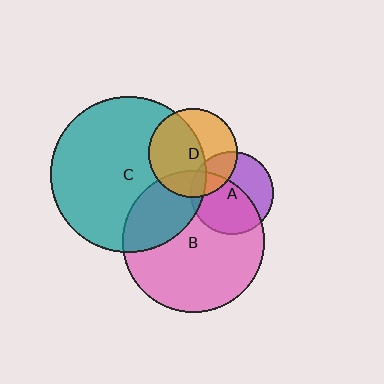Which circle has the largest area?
Circle C (teal).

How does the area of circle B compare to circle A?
Approximately 3.0 times.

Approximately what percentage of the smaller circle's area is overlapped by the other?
Approximately 20%.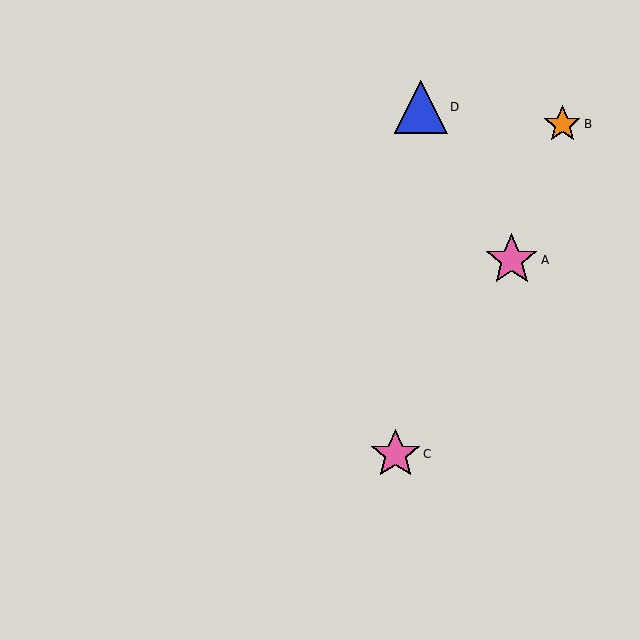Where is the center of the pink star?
The center of the pink star is at (395, 454).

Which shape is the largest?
The blue triangle (labeled D) is the largest.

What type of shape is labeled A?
Shape A is a pink star.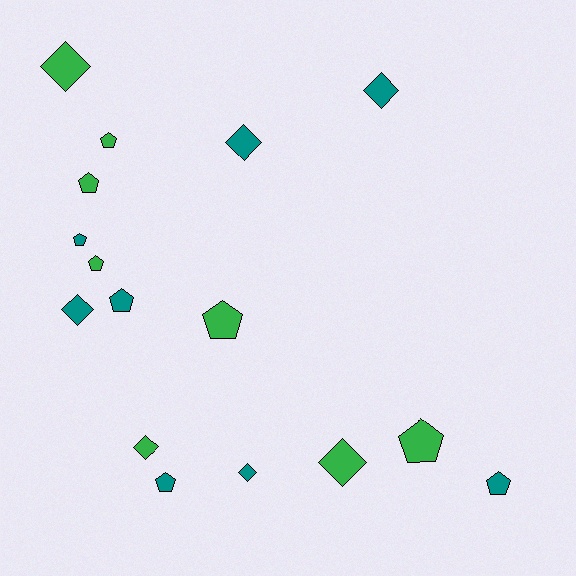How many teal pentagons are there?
There are 4 teal pentagons.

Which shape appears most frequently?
Pentagon, with 9 objects.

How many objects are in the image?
There are 16 objects.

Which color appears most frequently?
Green, with 8 objects.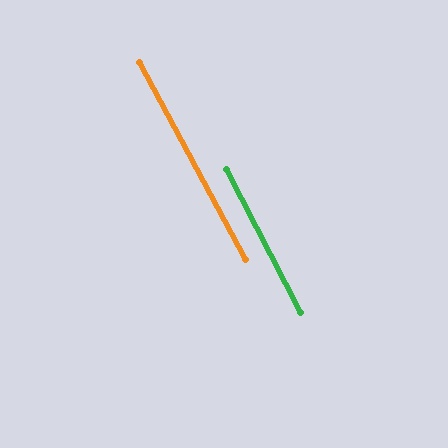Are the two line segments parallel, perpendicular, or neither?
Parallel — their directions differ by only 0.5°.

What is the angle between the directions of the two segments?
Approximately 1 degree.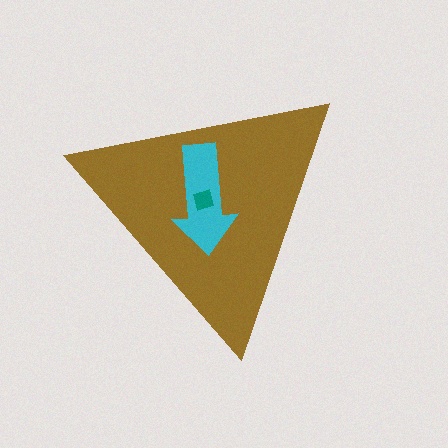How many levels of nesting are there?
3.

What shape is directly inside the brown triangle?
The cyan arrow.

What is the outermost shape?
The brown triangle.